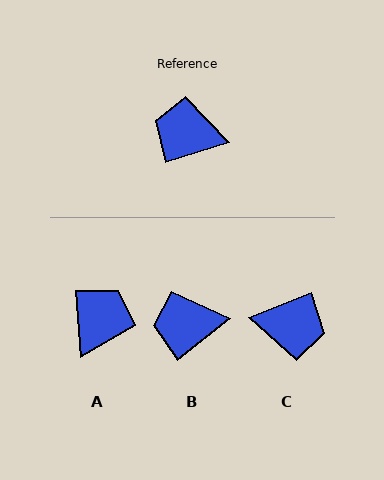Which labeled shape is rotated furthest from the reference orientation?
C, about 175 degrees away.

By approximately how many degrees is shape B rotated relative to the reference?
Approximately 22 degrees counter-clockwise.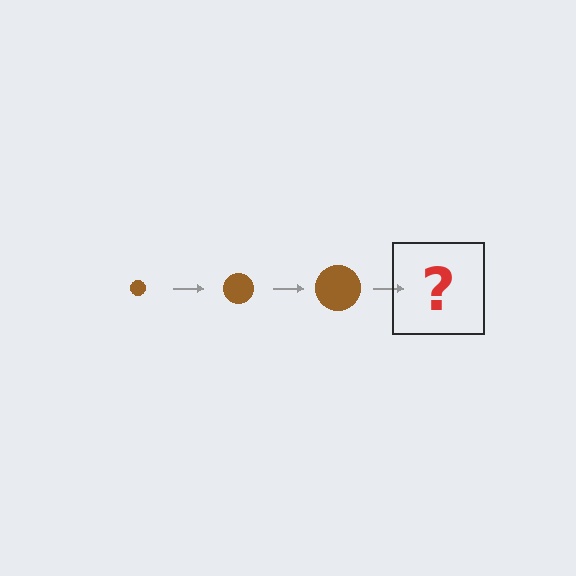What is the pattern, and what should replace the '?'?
The pattern is that the circle gets progressively larger each step. The '?' should be a brown circle, larger than the previous one.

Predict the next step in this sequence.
The next step is a brown circle, larger than the previous one.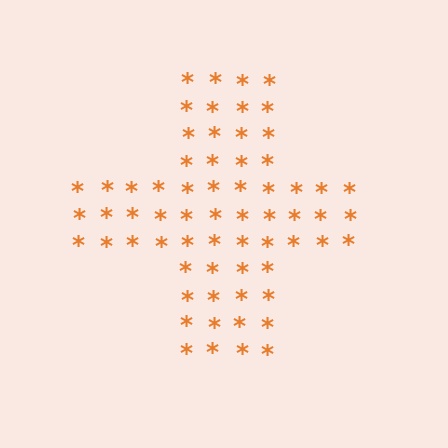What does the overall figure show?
The overall figure shows a cross.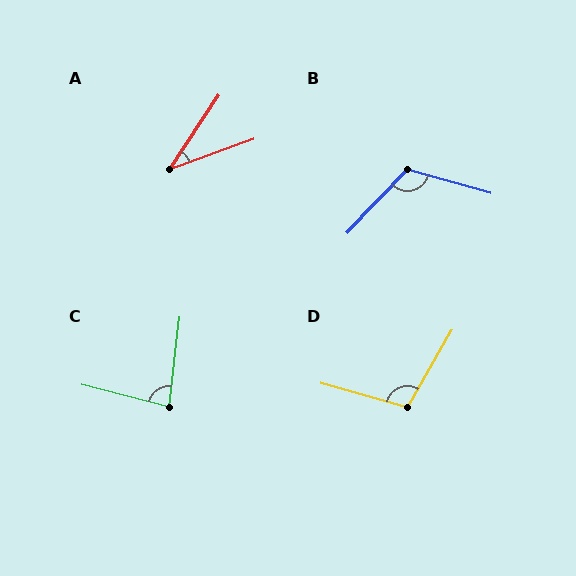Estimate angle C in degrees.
Approximately 82 degrees.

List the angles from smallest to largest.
A (37°), C (82°), D (104°), B (118°).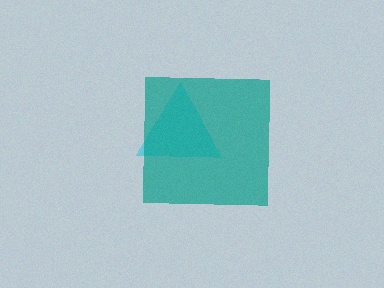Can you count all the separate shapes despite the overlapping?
Yes, there are 2 separate shapes.